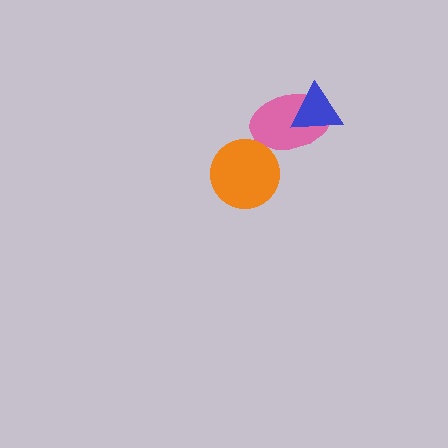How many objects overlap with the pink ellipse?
1 object overlaps with the pink ellipse.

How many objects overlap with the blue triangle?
1 object overlaps with the blue triangle.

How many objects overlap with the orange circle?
0 objects overlap with the orange circle.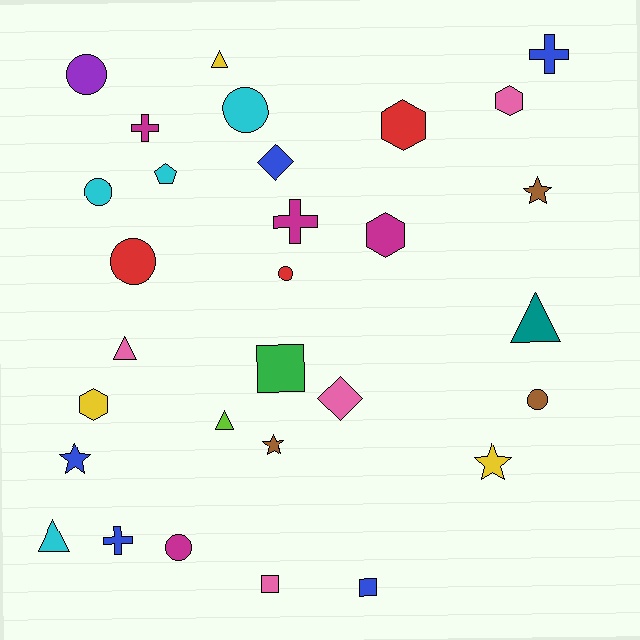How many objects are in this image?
There are 30 objects.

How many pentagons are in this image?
There is 1 pentagon.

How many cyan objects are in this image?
There are 4 cyan objects.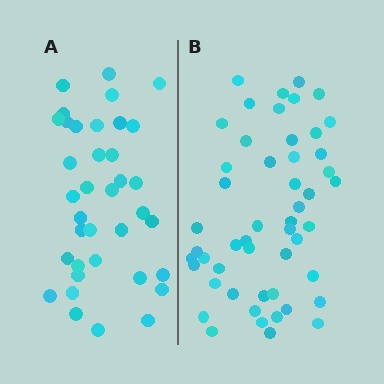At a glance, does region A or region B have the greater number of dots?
Region B (the right region) has more dots.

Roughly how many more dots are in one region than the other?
Region B has approximately 15 more dots than region A.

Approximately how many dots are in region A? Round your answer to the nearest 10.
About 40 dots. (The exact count is 37, which rounds to 40.)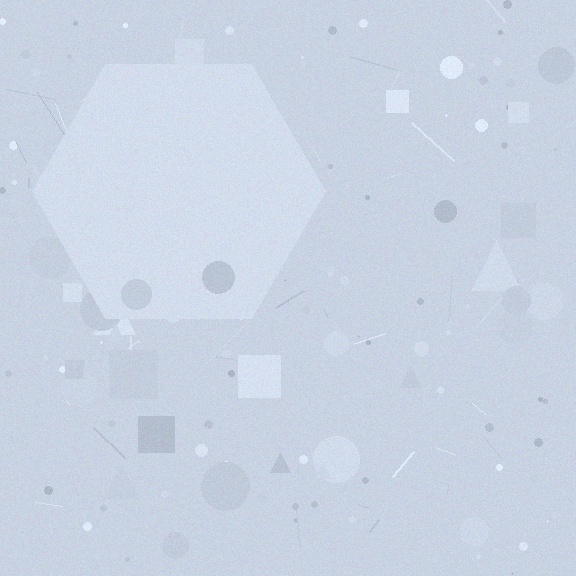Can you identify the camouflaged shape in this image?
The camouflaged shape is a hexagon.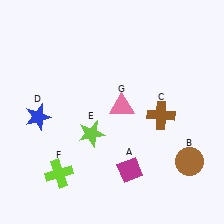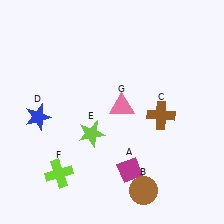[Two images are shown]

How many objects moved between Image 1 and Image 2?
1 object moved between the two images.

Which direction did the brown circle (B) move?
The brown circle (B) moved left.